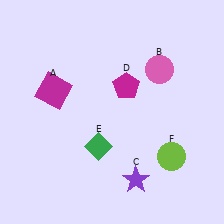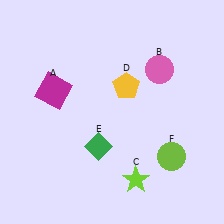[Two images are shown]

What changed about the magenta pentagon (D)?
In Image 1, D is magenta. In Image 2, it changed to yellow.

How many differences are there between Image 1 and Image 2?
There are 2 differences between the two images.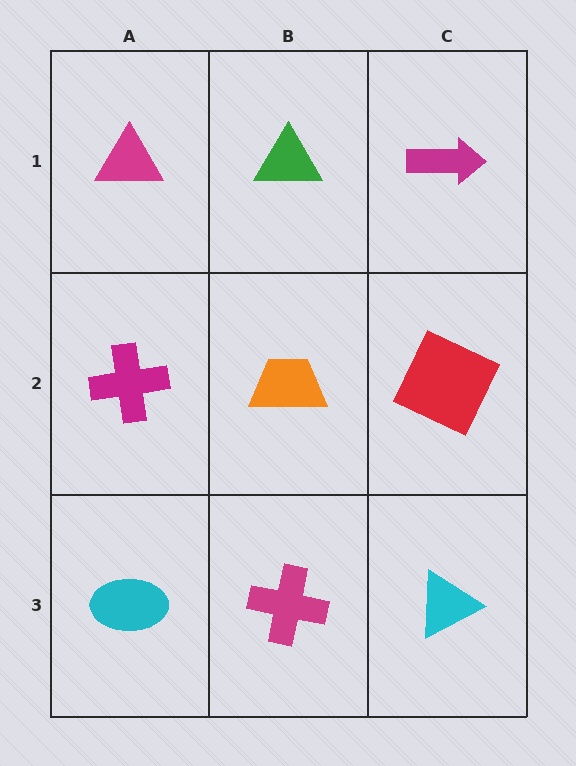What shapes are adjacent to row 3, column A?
A magenta cross (row 2, column A), a magenta cross (row 3, column B).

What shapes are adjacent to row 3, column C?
A red square (row 2, column C), a magenta cross (row 3, column B).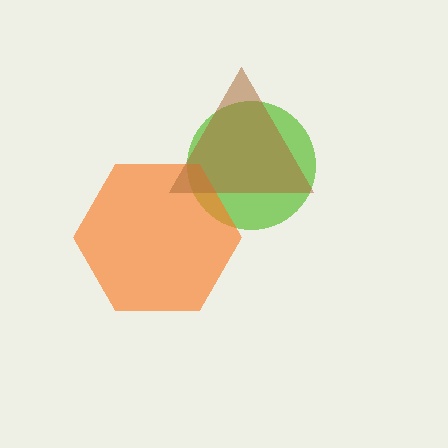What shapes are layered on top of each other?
The layered shapes are: a lime circle, an orange hexagon, a brown triangle.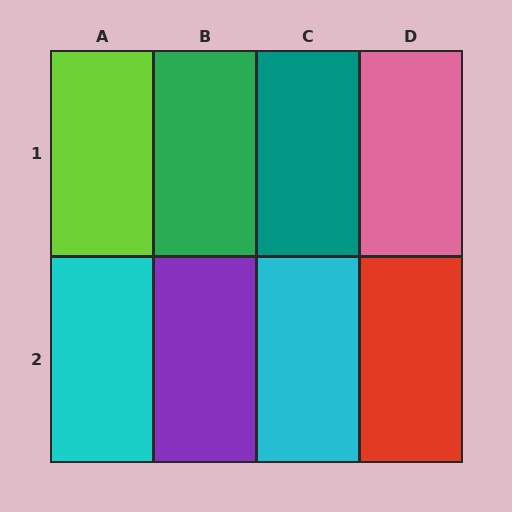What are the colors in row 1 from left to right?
Lime, green, teal, pink.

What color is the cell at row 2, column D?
Red.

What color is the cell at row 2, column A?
Cyan.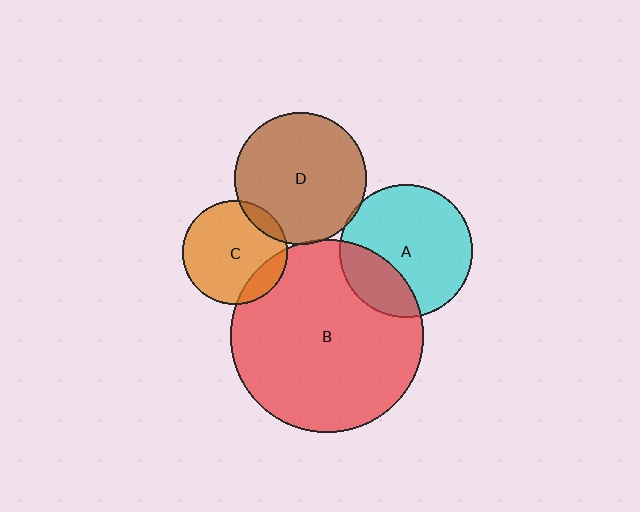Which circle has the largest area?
Circle B (red).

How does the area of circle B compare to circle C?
Approximately 3.4 times.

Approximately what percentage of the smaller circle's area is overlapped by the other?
Approximately 15%.